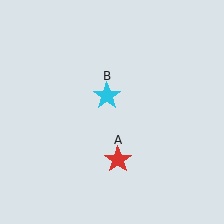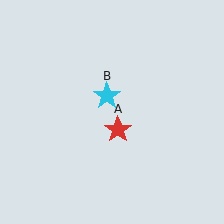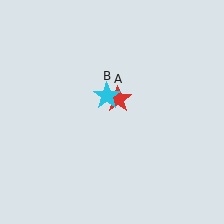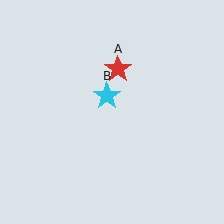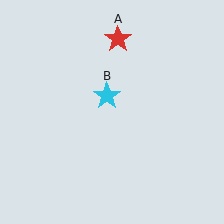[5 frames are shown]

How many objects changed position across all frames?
1 object changed position: red star (object A).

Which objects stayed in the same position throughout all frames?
Cyan star (object B) remained stationary.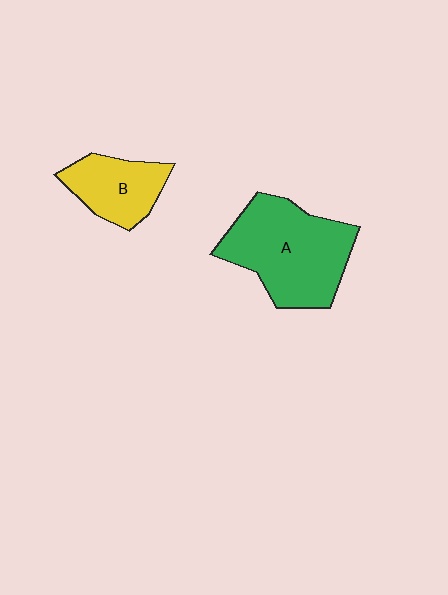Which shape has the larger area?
Shape A (green).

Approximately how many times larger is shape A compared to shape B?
Approximately 1.9 times.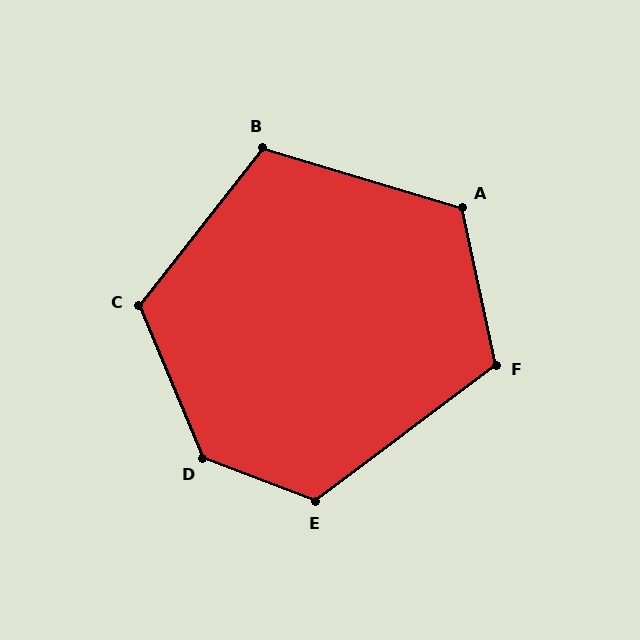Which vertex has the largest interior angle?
D, at approximately 133 degrees.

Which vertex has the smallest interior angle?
B, at approximately 111 degrees.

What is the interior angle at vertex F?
Approximately 115 degrees (obtuse).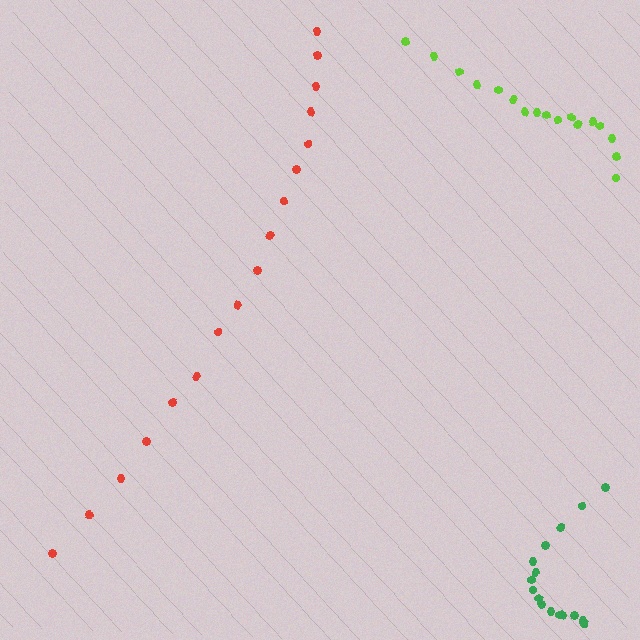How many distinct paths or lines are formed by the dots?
There are 3 distinct paths.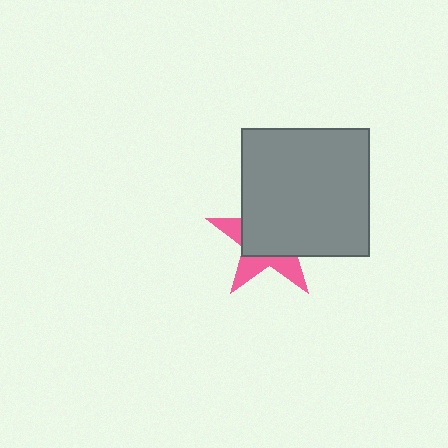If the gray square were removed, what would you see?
You would see the complete pink star.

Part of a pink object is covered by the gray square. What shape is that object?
It is a star.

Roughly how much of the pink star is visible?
A small part of it is visible (roughly 36%).